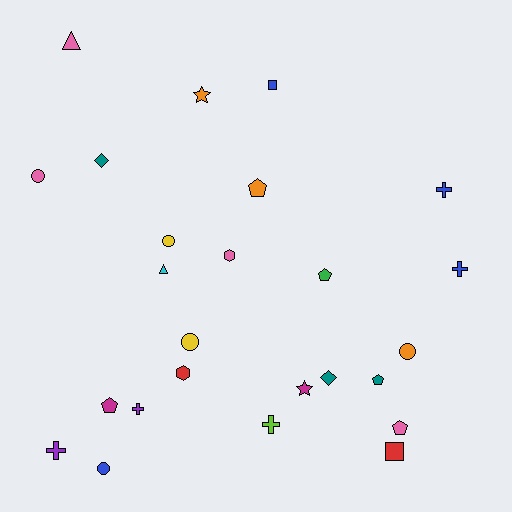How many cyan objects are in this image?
There is 1 cyan object.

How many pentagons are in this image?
There are 5 pentagons.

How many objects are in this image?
There are 25 objects.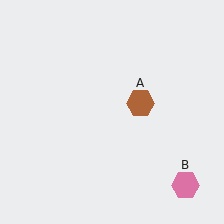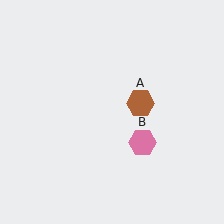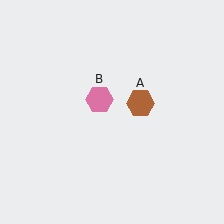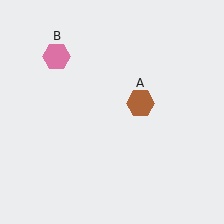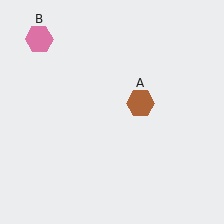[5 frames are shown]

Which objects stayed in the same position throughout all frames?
Brown hexagon (object A) remained stationary.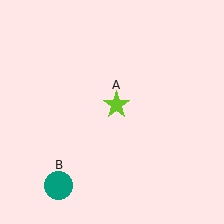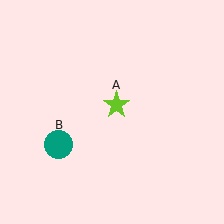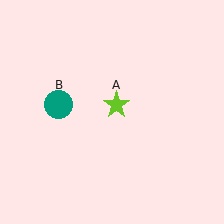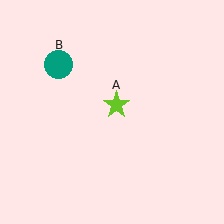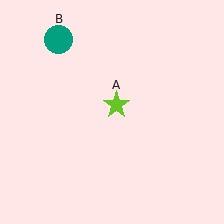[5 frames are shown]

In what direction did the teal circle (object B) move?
The teal circle (object B) moved up.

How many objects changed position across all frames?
1 object changed position: teal circle (object B).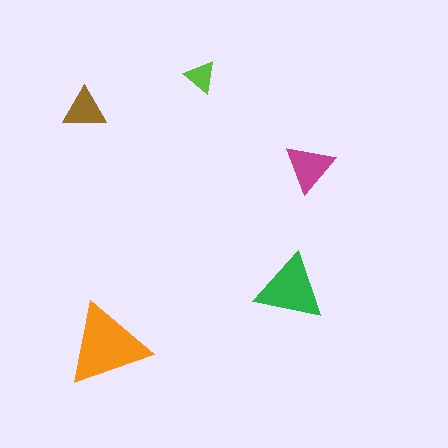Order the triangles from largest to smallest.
the orange one, the green one, the magenta one, the brown one, the lime one.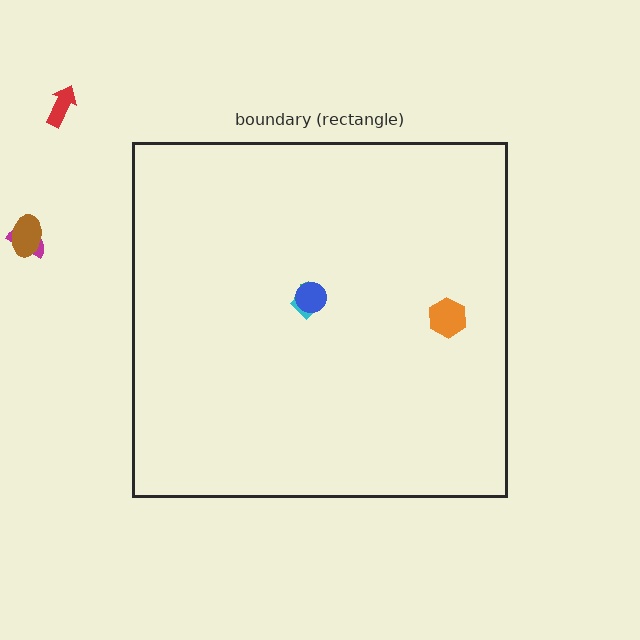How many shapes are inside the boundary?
4 inside, 3 outside.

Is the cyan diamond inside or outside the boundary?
Inside.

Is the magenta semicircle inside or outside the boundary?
Outside.